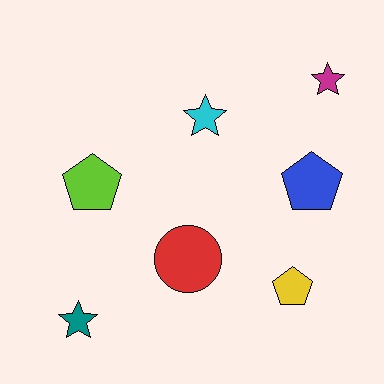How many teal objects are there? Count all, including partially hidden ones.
There is 1 teal object.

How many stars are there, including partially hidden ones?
There are 3 stars.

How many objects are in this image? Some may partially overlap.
There are 7 objects.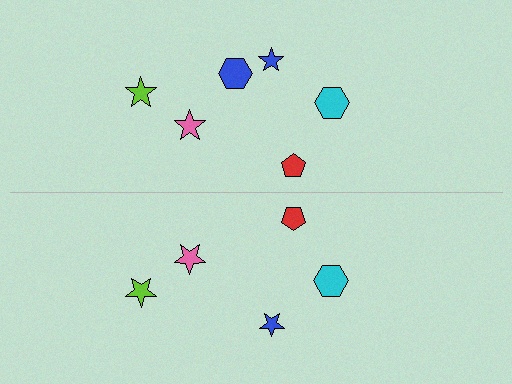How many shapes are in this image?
There are 11 shapes in this image.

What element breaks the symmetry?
A blue hexagon is missing from the bottom side.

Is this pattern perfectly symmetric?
No, the pattern is not perfectly symmetric. A blue hexagon is missing from the bottom side.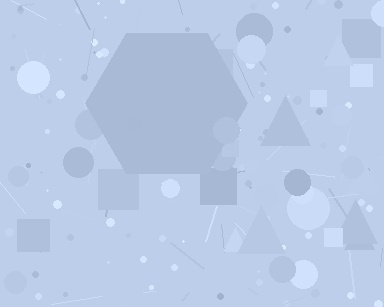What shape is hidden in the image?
A hexagon is hidden in the image.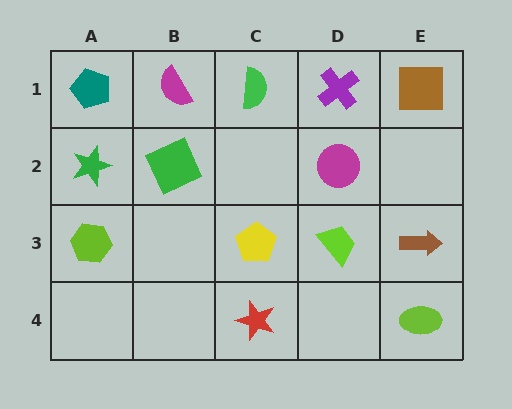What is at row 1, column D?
A purple cross.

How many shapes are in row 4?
2 shapes.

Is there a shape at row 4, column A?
No, that cell is empty.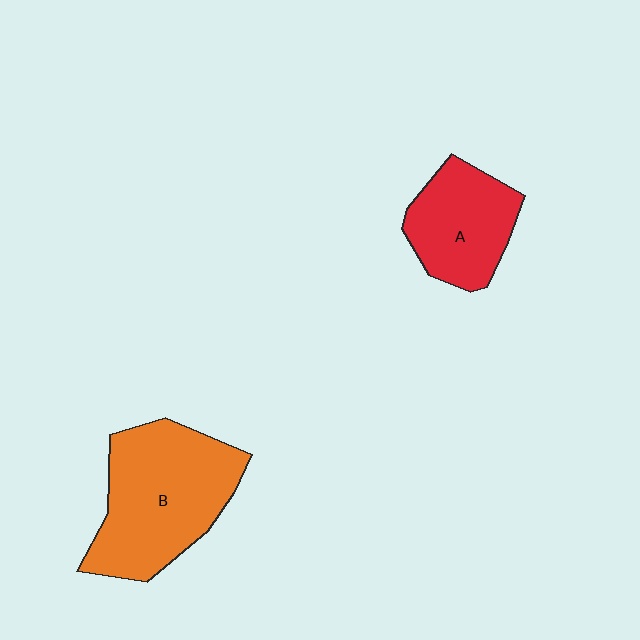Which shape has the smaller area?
Shape A (red).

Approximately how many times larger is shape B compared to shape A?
Approximately 1.6 times.